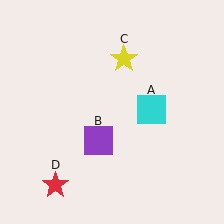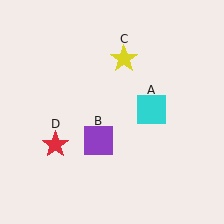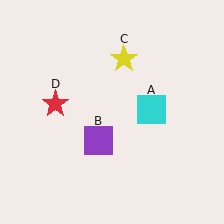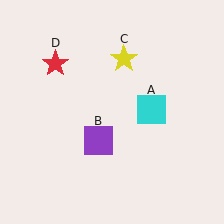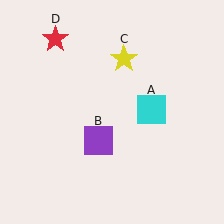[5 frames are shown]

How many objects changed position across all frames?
1 object changed position: red star (object D).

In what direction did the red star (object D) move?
The red star (object D) moved up.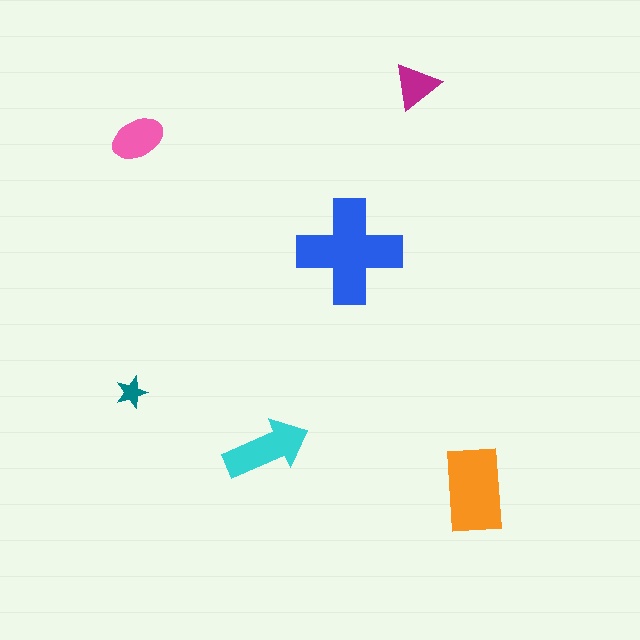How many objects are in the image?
There are 6 objects in the image.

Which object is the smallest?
The teal star.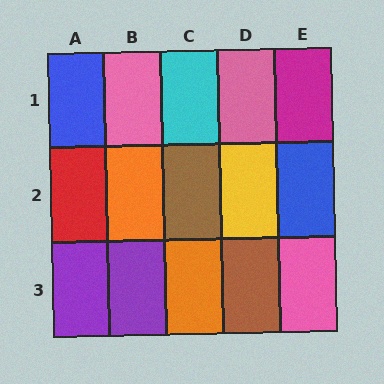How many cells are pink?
3 cells are pink.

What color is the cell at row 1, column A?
Blue.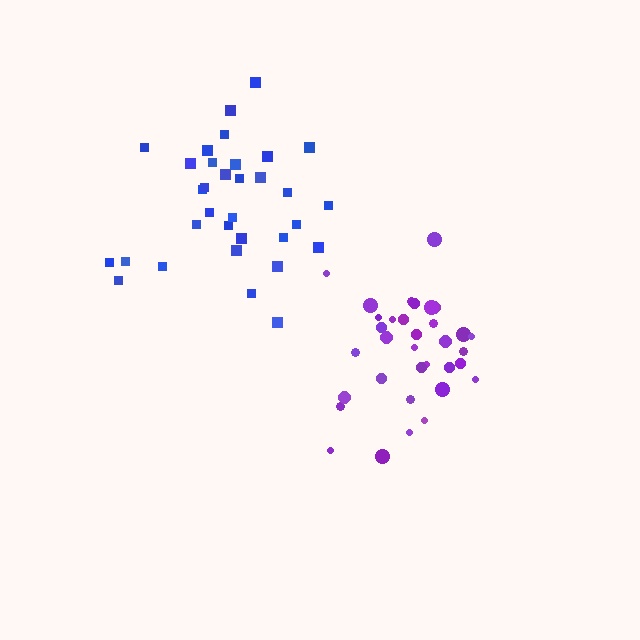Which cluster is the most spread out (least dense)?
Blue.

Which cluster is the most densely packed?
Purple.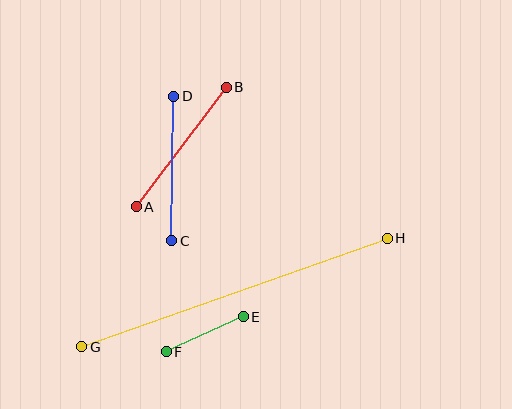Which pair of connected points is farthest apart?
Points G and H are farthest apart.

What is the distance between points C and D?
The distance is approximately 144 pixels.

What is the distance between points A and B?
The distance is approximately 149 pixels.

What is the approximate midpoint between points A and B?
The midpoint is at approximately (181, 147) pixels.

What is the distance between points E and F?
The distance is approximately 84 pixels.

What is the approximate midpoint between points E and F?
The midpoint is at approximately (205, 334) pixels.